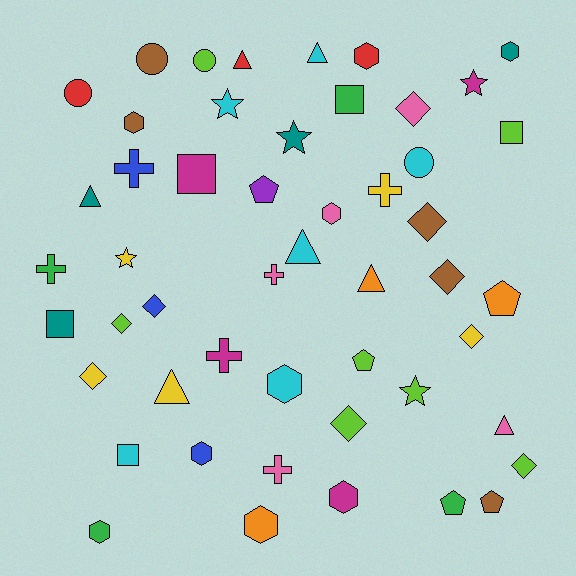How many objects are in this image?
There are 50 objects.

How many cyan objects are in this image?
There are 6 cyan objects.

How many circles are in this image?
There are 4 circles.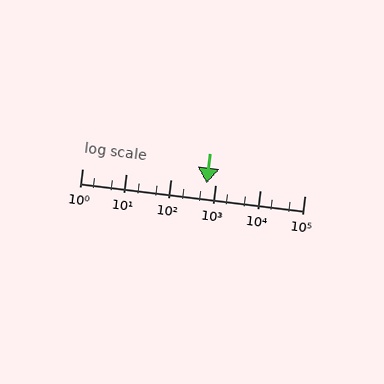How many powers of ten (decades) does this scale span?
The scale spans 5 decades, from 1 to 100000.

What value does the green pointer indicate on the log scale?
The pointer indicates approximately 640.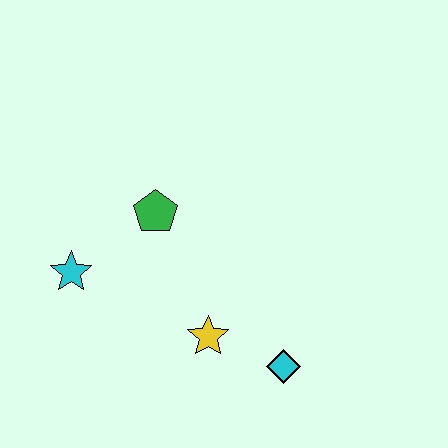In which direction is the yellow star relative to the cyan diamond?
The yellow star is to the left of the cyan diamond.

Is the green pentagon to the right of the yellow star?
No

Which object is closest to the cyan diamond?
The yellow star is closest to the cyan diamond.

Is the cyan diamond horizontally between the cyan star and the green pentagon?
No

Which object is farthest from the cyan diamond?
The cyan star is farthest from the cyan diamond.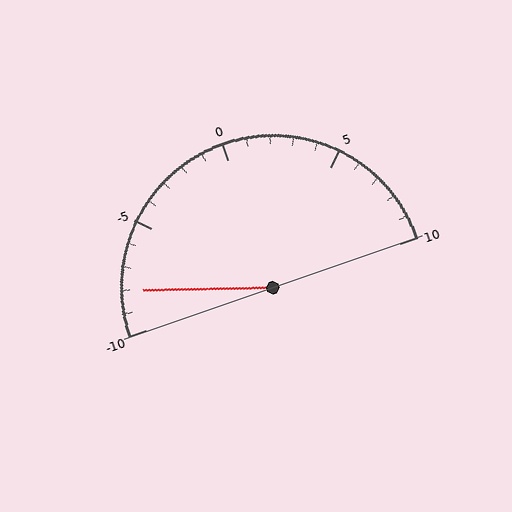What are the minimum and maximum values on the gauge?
The gauge ranges from -10 to 10.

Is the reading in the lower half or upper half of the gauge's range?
The reading is in the lower half of the range (-10 to 10).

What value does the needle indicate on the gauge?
The needle indicates approximately -8.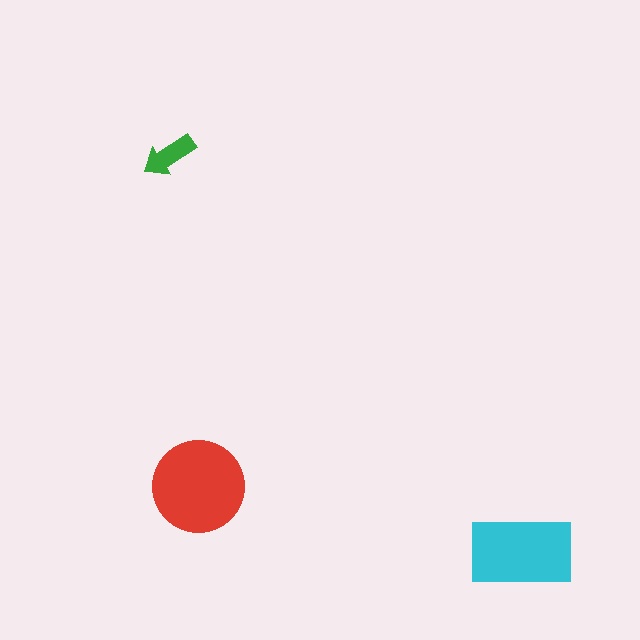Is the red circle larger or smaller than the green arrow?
Larger.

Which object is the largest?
The red circle.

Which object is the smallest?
The green arrow.